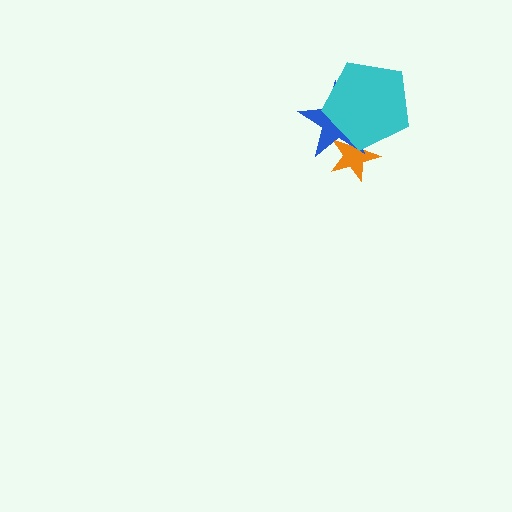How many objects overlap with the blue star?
2 objects overlap with the blue star.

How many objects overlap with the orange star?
2 objects overlap with the orange star.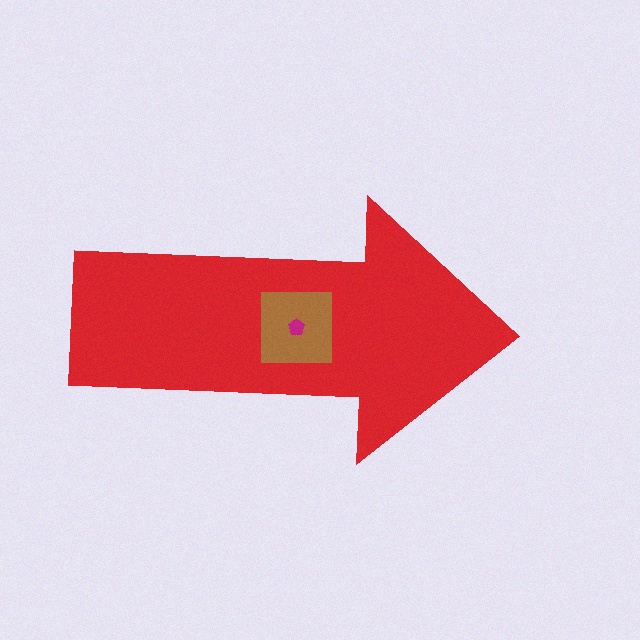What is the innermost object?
The magenta pentagon.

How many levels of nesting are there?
3.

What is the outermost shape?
The red arrow.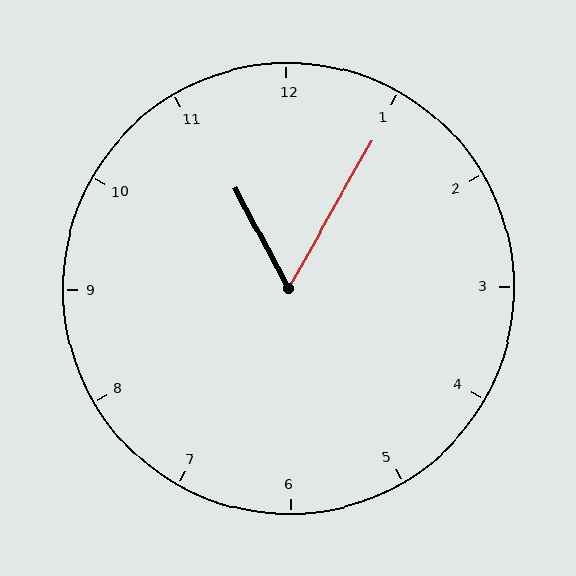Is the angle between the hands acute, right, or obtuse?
It is acute.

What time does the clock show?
11:05.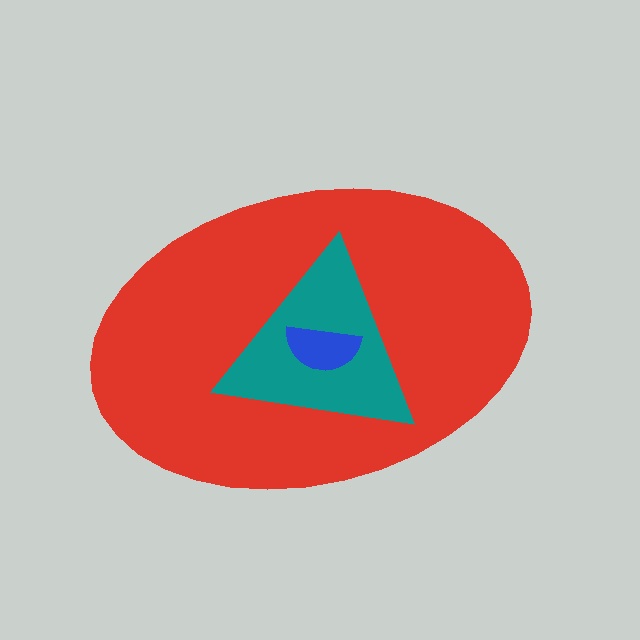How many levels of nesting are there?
3.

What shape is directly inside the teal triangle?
The blue semicircle.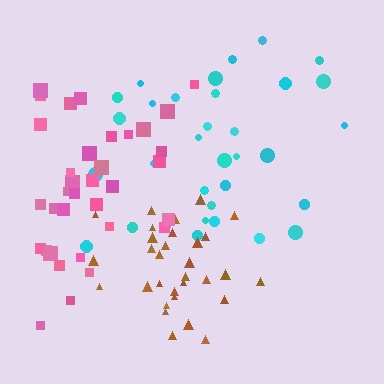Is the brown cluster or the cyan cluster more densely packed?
Brown.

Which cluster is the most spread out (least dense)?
Pink.